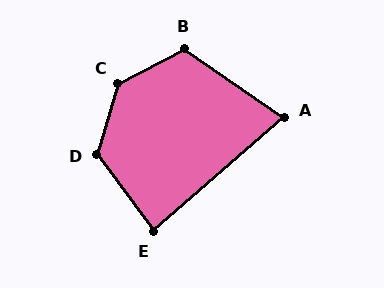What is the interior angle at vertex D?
Approximately 127 degrees (obtuse).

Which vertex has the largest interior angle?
C, at approximately 134 degrees.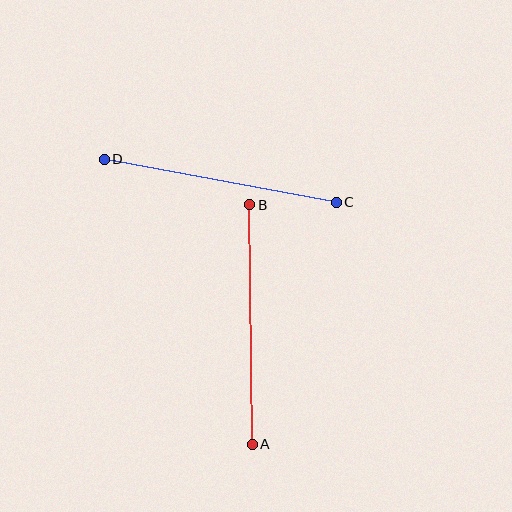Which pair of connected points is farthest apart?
Points A and B are farthest apart.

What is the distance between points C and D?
The distance is approximately 236 pixels.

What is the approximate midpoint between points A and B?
The midpoint is at approximately (251, 324) pixels.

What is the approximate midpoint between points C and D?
The midpoint is at approximately (220, 181) pixels.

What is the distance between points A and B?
The distance is approximately 240 pixels.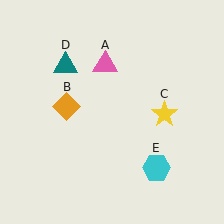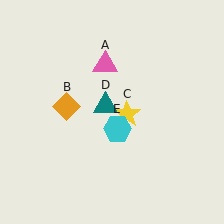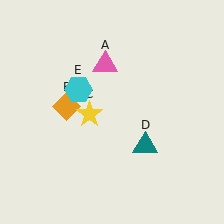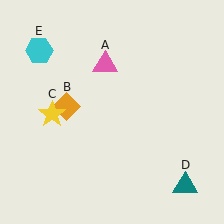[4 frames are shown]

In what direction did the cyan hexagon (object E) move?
The cyan hexagon (object E) moved up and to the left.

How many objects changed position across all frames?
3 objects changed position: yellow star (object C), teal triangle (object D), cyan hexagon (object E).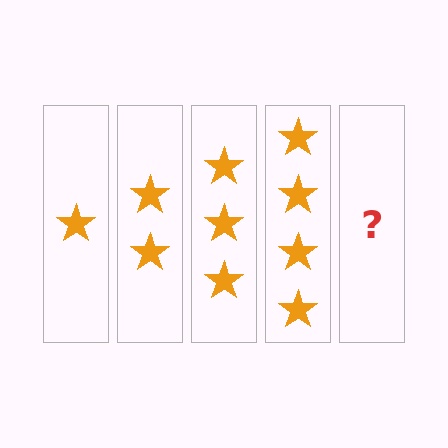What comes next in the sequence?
The next element should be 5 stars.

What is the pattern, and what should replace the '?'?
The pattern is that each step adds one more star. The '?' should be 5 stars.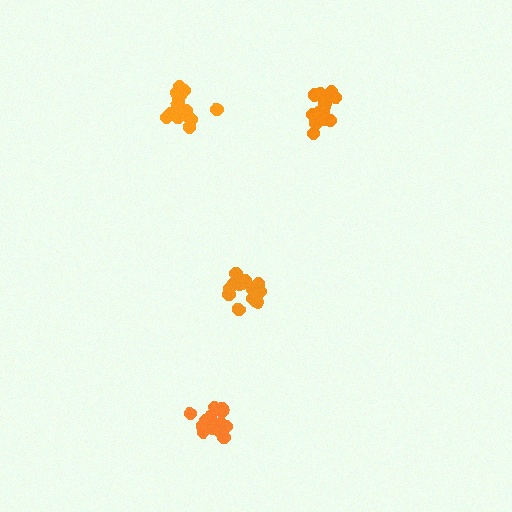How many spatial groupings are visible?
There are 4 spatial groupings.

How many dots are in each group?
Group 1: 14 dots, Group 2: 17 dots, Group 3: 16 dots, Group 4: 15 dots (62 total).